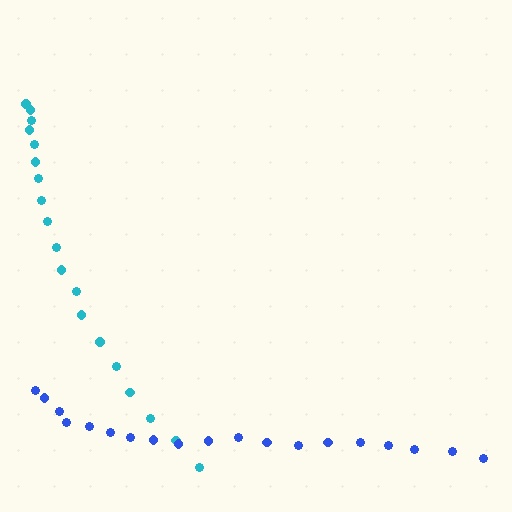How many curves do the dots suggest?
There are 2 distinct paths.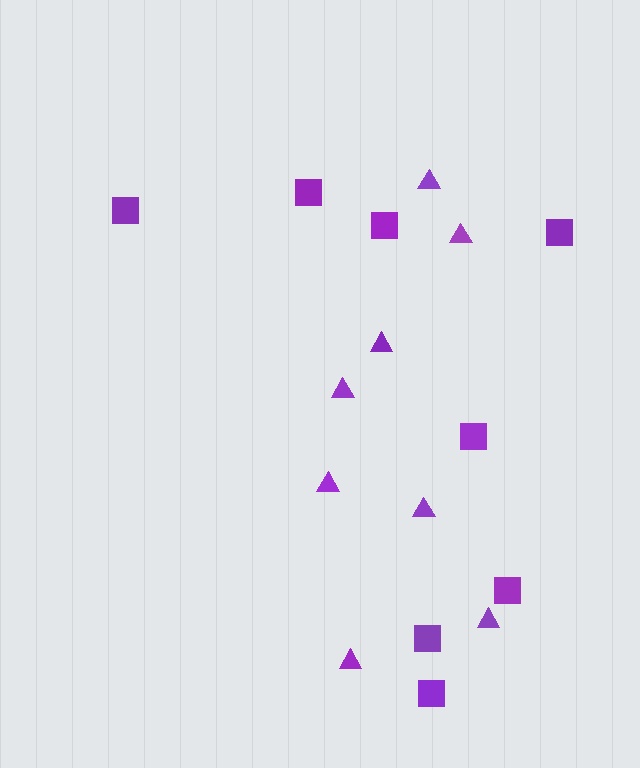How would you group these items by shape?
There are 2 groups: one group of triangles (8) and one group of squares (8).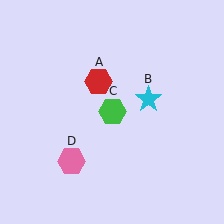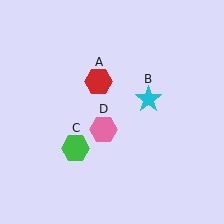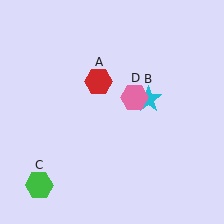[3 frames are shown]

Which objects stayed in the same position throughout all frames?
Red hexagon (object A) and cyan star (object B) remained stationary.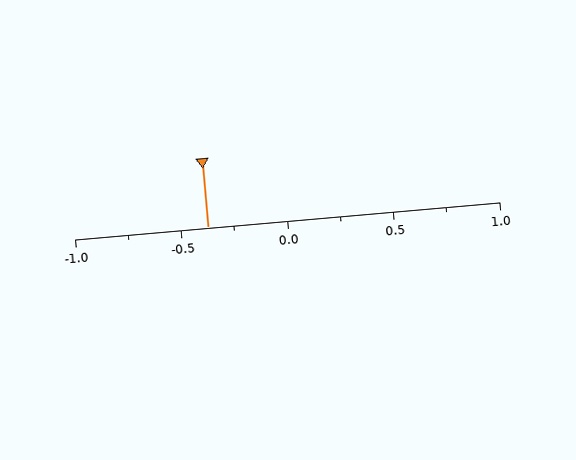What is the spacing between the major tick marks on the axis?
The major ticks are spaced 0.5 apart.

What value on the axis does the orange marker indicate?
The marker indicates approximately -0.38.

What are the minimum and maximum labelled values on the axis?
The axis runs from -1.0 to 1.0.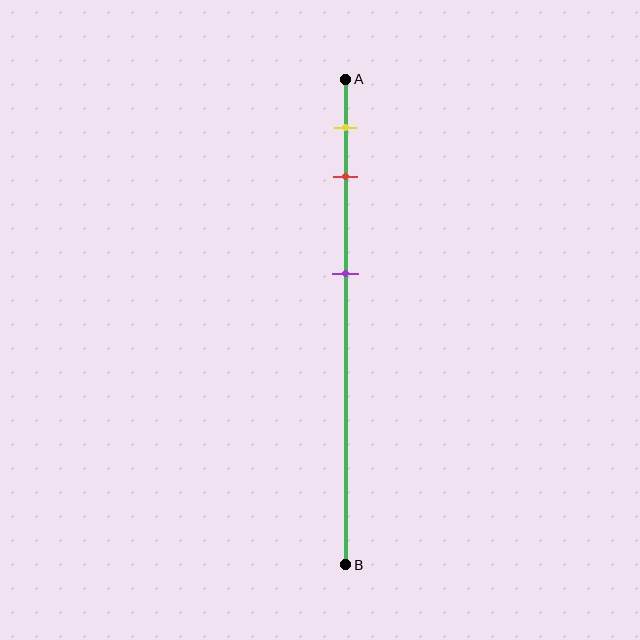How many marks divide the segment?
There are 3 marks dividing the segment.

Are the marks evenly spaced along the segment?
No, the marks are not evenly spaced.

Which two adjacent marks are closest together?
The yellow and red marks are the closest adjacent pair.